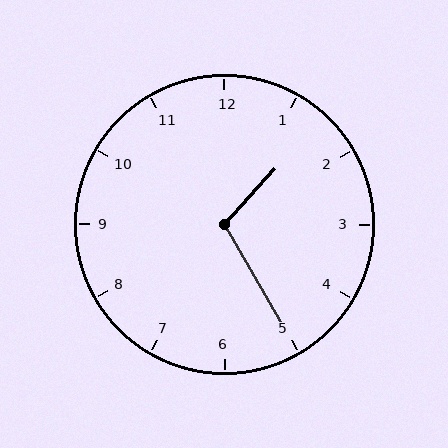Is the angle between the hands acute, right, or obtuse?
It is obtuse.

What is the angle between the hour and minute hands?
Approximately 108 degrees.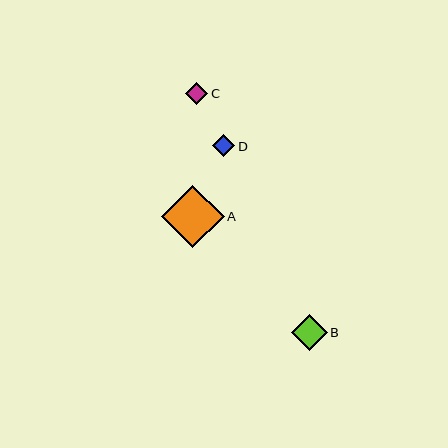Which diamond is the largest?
Diamond A is the largest with a size of approximately 63 pixels.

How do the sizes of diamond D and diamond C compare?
Diamond D and diamond C are approximately the same size.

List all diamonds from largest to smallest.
From largest to smallest: A, B, D, C.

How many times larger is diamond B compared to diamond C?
Diamond B is approximately 1.7 times the size of diamond C.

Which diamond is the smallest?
Diamond C is the smallest with a size of approximately 22 pixels.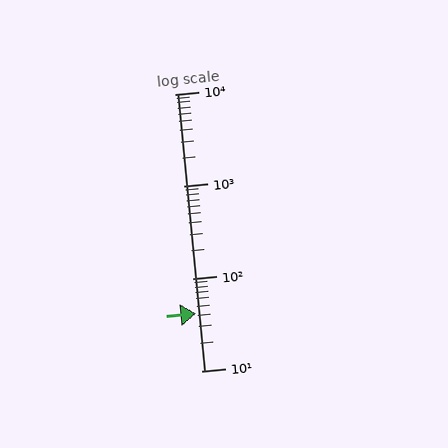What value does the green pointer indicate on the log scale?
The pointer indicates approximately 42.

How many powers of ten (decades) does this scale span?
The scale spans 3 decades, from 10 to 10000.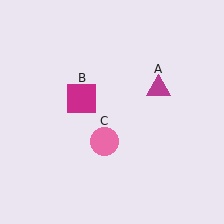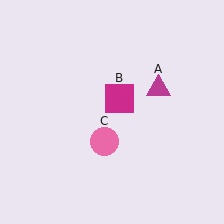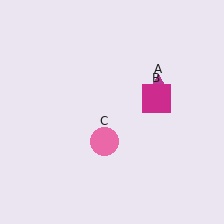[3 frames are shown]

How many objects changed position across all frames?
1 object changed position: magenta square (object B).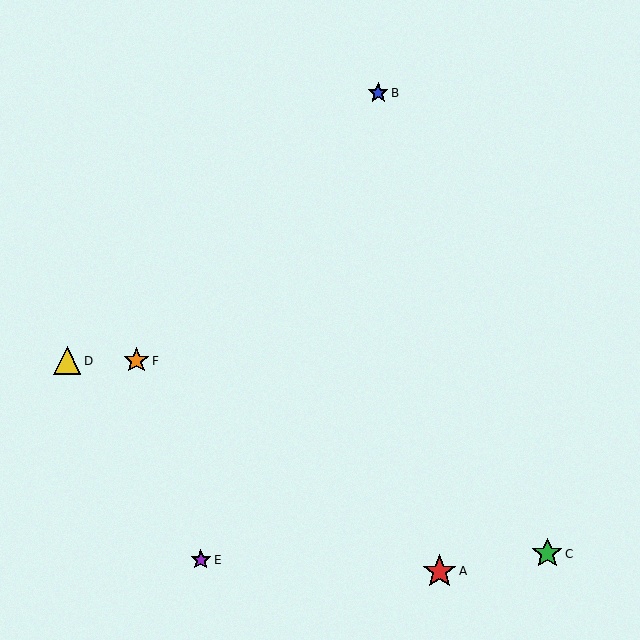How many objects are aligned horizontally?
2 objects (D, F) are aligned horizontally.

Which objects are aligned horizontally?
Objects D, F are aligned horizontally.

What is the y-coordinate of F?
Object F is at y≈361.